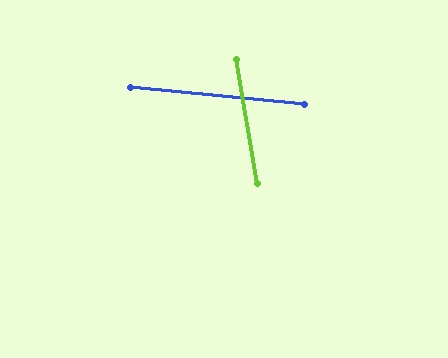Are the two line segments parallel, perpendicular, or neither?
Neither parallel nor perpendicular — they differ by about 75°.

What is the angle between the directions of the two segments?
Approximately 75 degrees.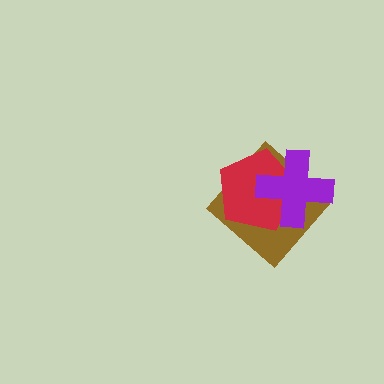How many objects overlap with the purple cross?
2 objects overlap with the purple cross.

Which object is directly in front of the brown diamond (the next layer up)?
The red pentagon is directly in front of the brown diamond.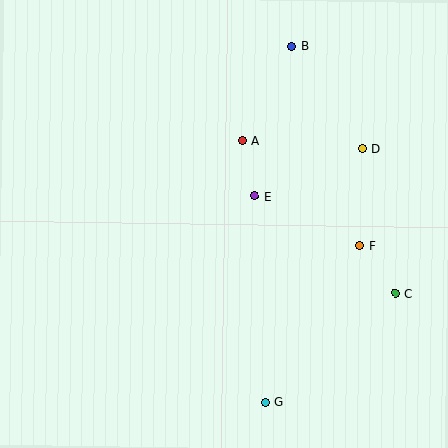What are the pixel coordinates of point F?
Point F is at (359, 246).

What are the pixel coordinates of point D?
Point D is at (362, 149).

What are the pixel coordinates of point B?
Point B is at (291, 46).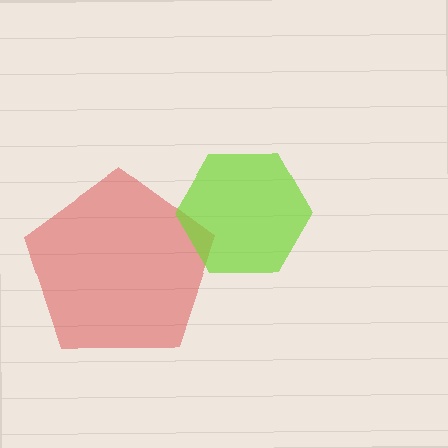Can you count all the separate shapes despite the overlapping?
Yes, there are 2 separate shapes.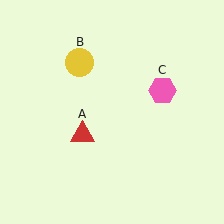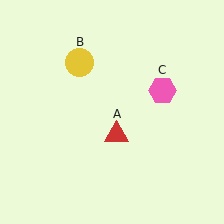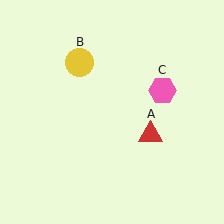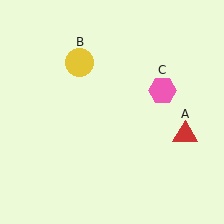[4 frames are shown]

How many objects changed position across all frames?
1 object changed position: red triangle (object A).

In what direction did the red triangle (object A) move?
The red triangle (object A) moved right.